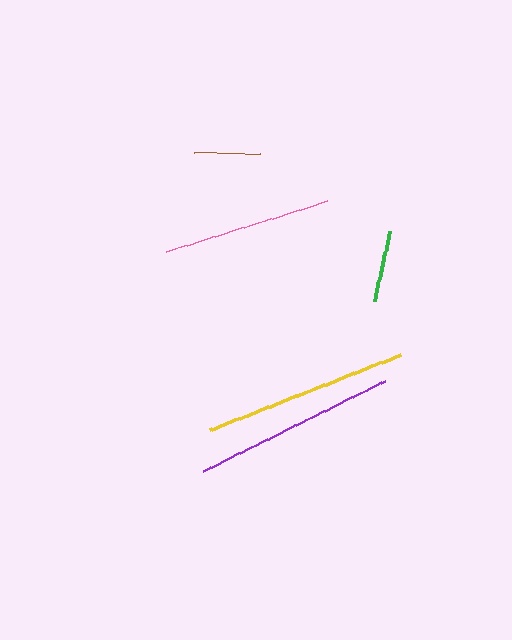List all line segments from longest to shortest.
From longest to shortest: yellow, purple, pink, green, brown.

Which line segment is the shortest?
The brown line is the shortest at approximately 66 pixels.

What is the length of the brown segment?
The brown segment is approximately 66 pixels long.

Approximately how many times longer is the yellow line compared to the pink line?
The yellow line is approximately 1.2 times the length of the pink line.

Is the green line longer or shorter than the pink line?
The pink line is longer than the green line.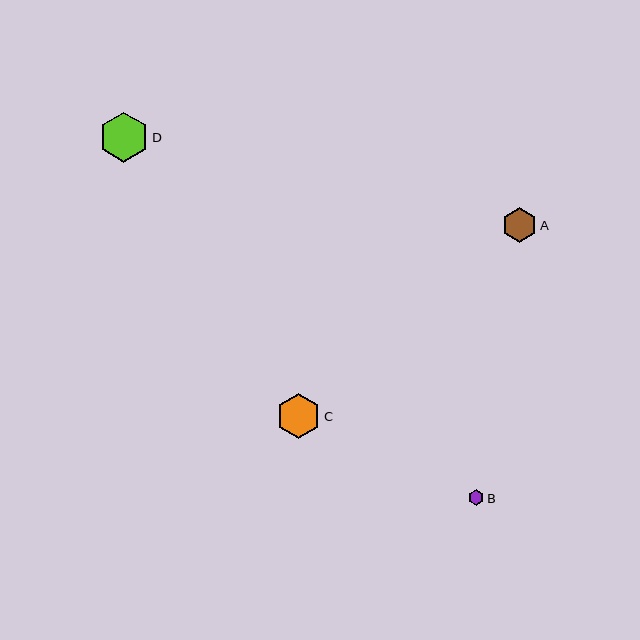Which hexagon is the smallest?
Hexagon B is the smallest with a size of approximately 15 pixels.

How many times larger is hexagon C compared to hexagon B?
Hexagon C is approximately 2.9 times the size of hexagon B.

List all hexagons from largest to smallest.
From largest to smallest: D, C, A, B.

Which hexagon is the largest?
Hexagon D is the largest with a size of approximately 50 pixels.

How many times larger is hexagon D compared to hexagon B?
Hexagon D is approximately 3.3 times the size of hexagon B.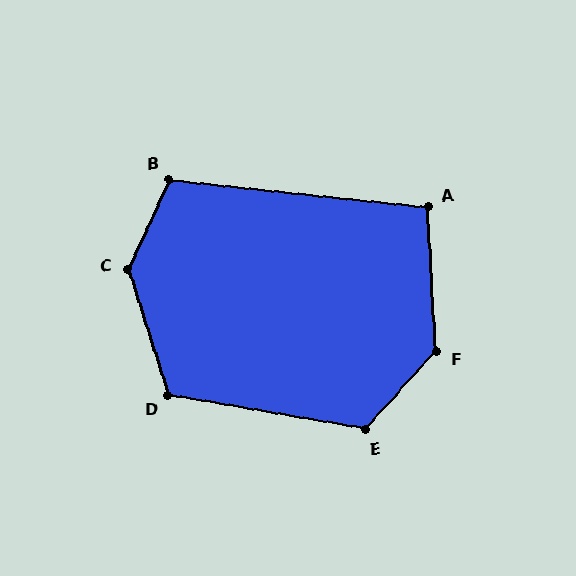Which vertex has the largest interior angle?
C, at approximately 138 degrees.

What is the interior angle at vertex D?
Approximately 117 degrees (obtuse).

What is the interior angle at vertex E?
Approximately 122 degrees (obtuse).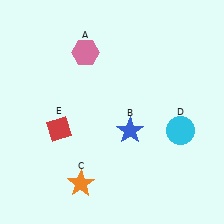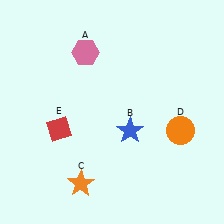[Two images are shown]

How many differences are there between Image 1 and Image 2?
There is 1 difference between the two images.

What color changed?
The circle (D) changed from cyan in Image 1 to orange in Image 2.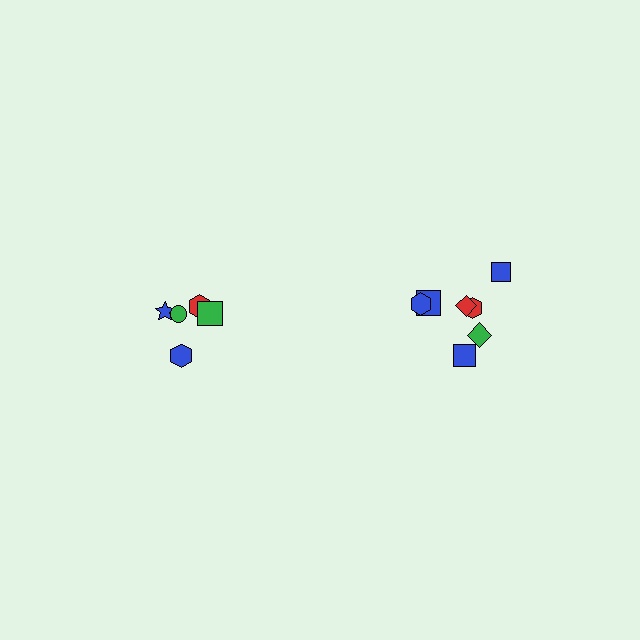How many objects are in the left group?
There are 5 objects.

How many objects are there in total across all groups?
There are 12 objects.